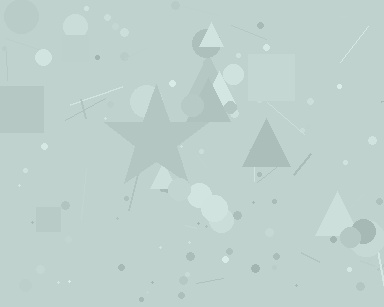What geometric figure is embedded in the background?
A star is embedded in the background.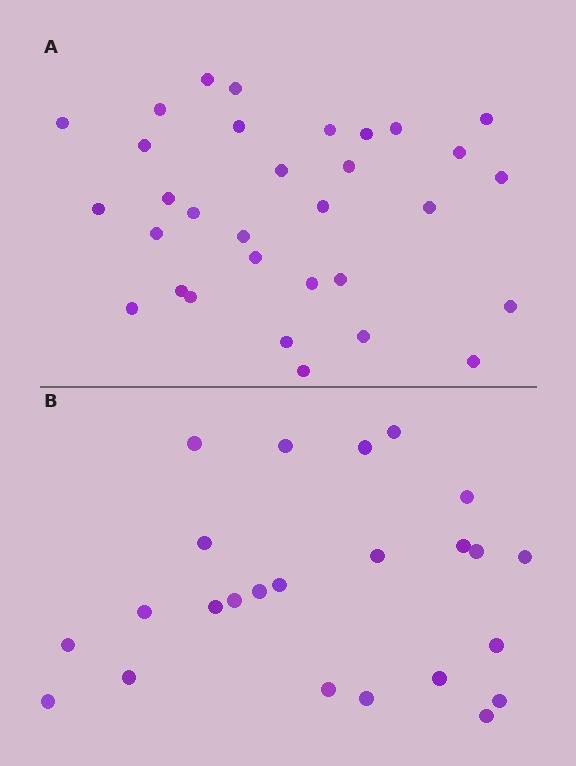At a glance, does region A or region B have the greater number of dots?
Region A (the top region) has more dots.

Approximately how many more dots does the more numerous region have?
Region A has roughly 8 or so more dots than region B.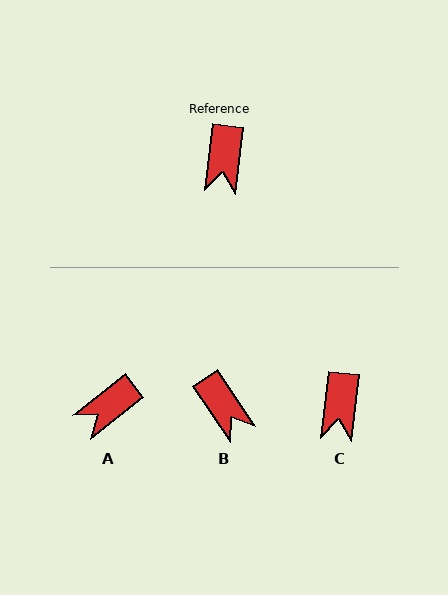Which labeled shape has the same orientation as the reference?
C.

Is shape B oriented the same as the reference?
No, it is off by about 40 degrees.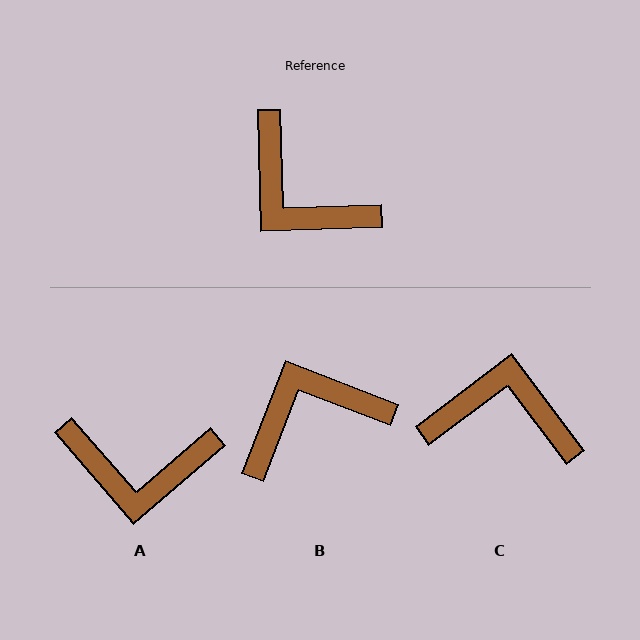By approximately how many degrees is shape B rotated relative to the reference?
Approximately 113 degrees clockwise.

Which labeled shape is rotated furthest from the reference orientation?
C, about 144 degrees away.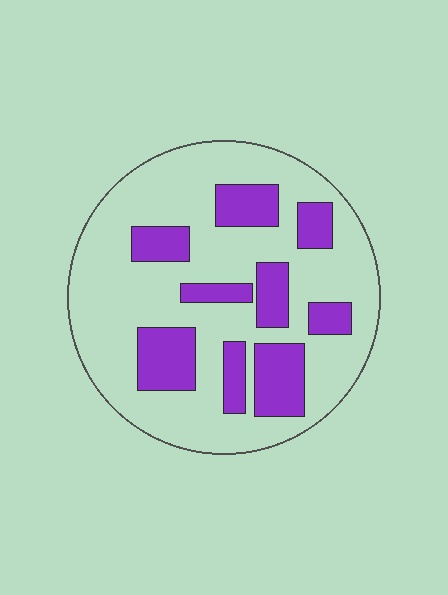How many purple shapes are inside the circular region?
9.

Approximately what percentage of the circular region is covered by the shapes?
Approximately 25%.